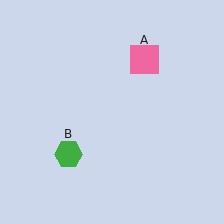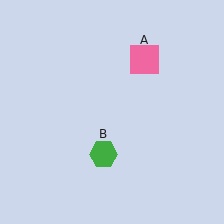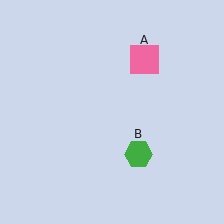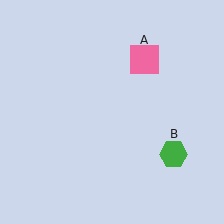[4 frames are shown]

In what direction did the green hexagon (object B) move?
The green hexagon (object B) moved right.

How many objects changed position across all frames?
1 object changed position: green hexagon (object B).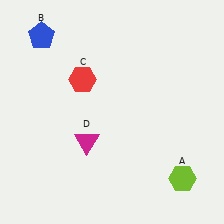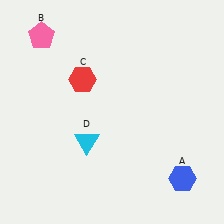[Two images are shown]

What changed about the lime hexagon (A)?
In Image 1, A is lime. In Image 2, it changed to blue.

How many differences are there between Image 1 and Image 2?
There are 3 differences between the two images.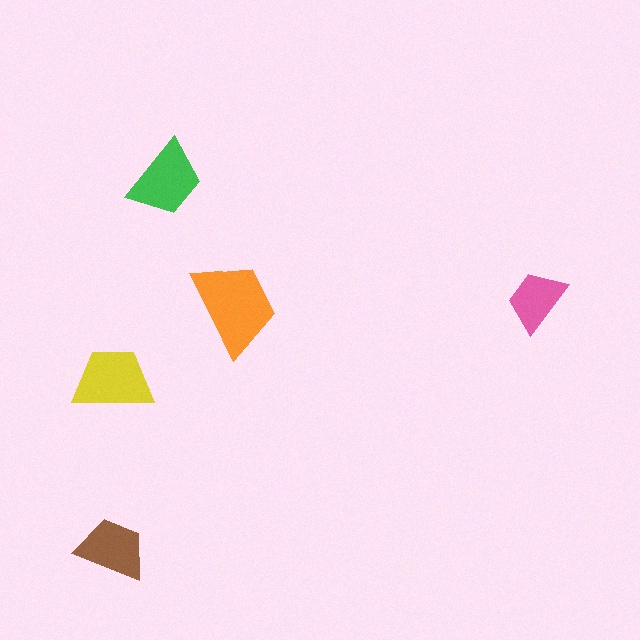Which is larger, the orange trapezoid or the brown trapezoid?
The orange one.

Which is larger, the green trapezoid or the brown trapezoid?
The green one.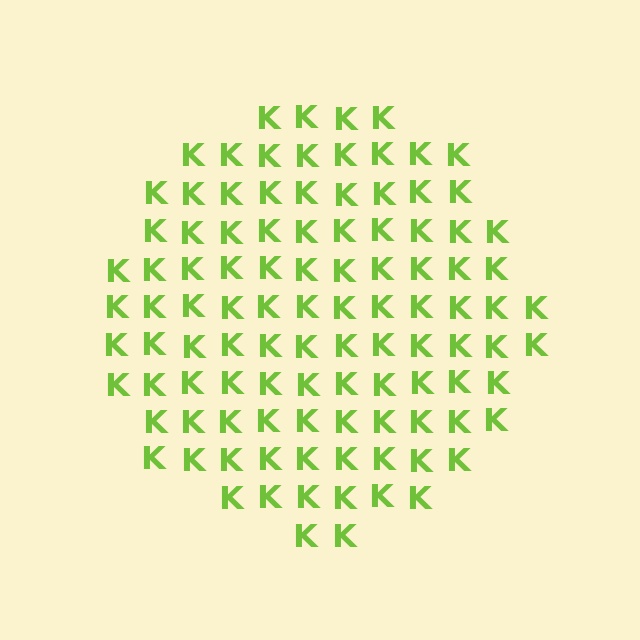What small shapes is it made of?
It is made of small letter K's.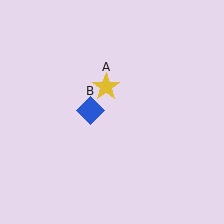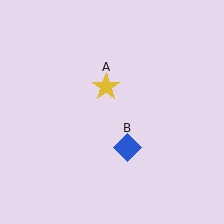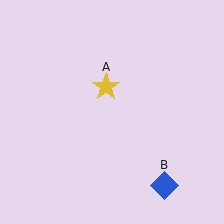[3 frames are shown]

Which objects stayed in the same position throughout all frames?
Yellow star (object A) remained stationary.